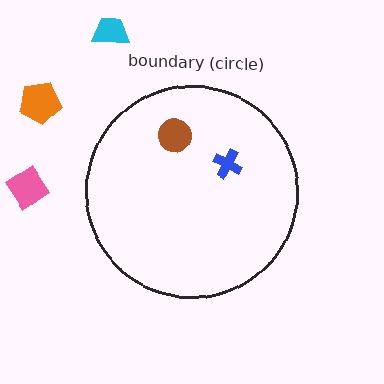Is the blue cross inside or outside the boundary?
Inside.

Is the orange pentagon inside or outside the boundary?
Outside.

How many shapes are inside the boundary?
2 inside, 3 outside.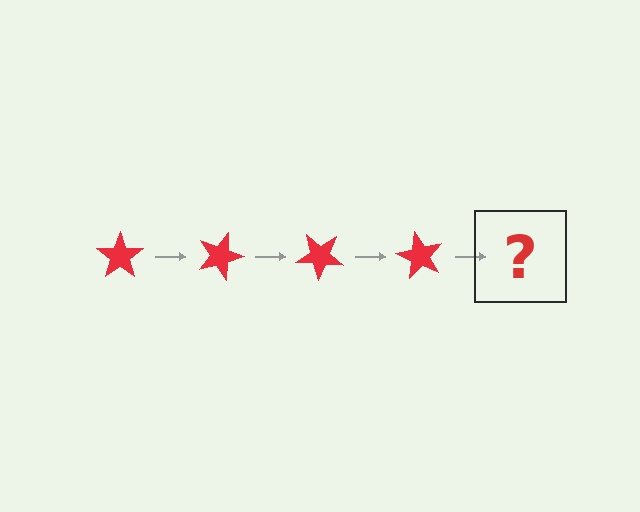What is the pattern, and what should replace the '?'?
The pattern is that the star rotates 20 degrees each step. The '?' should be a red star rotated 80 degrees.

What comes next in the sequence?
The next element should be a red star rotated 80 degrees.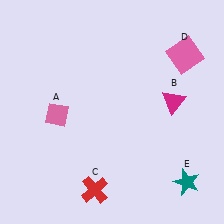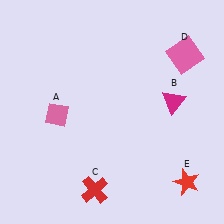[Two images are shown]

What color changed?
The star (E) changed from teal in Image 1 to red in Image 2.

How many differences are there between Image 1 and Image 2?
There is 1 difference between the two images.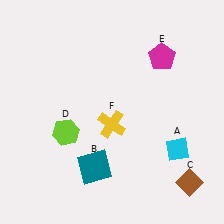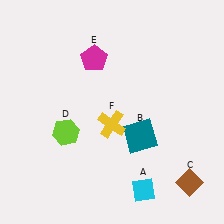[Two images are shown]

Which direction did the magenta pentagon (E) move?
The magenta pentagon (E) moved left.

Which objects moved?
The objects that moved are: the cyan diamond (A), the teal square (B), the magenta pentagon (E).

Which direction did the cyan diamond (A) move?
The cyan diamond (A) moved down.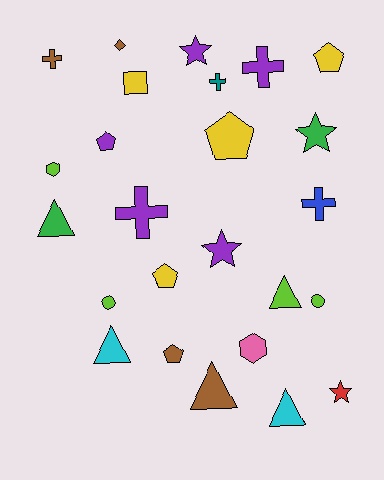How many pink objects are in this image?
There is 1 pink object.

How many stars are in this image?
There are 4 stars.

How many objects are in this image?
There are 25 objects.